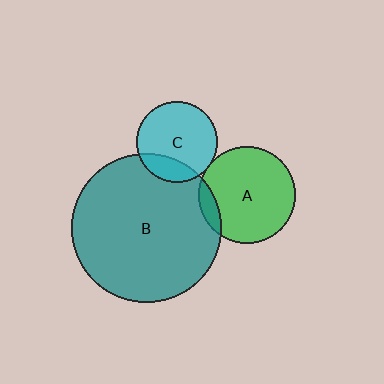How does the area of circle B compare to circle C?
Approximately 3.4 times.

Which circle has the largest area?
Circle B (teal).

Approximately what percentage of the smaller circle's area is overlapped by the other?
Approximately 10%.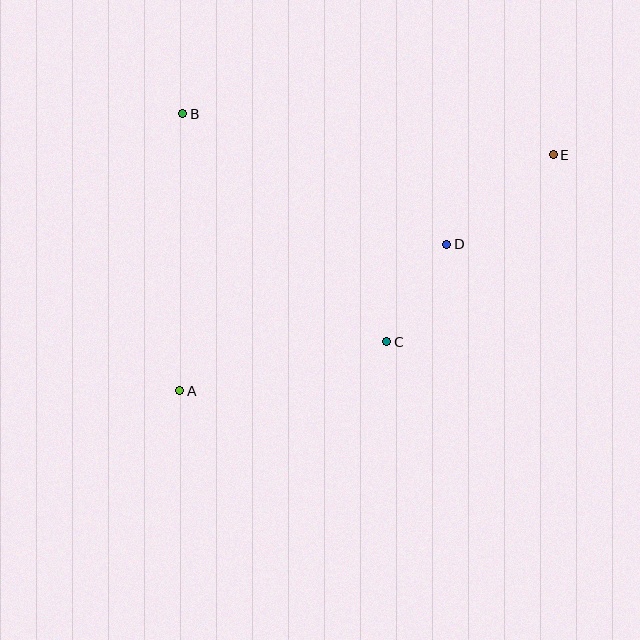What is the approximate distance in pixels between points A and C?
The distance between A and C is approximately 212 pixels.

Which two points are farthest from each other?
Points A and E are farthest from each other.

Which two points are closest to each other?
Points C and D are closest to each other.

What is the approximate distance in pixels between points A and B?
The distance between A and B is approximately 277 pixels.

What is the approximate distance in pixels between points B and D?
The distance between B and D is approximately 295 pixels.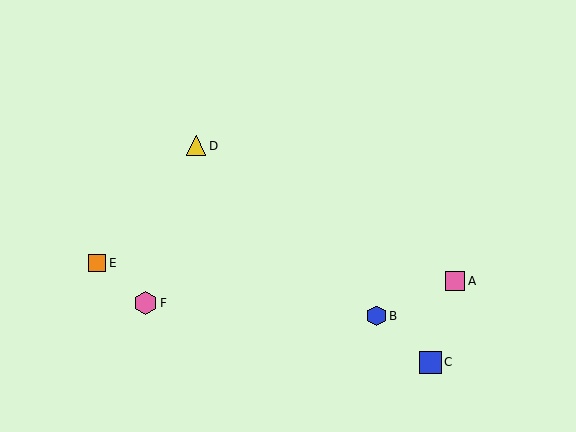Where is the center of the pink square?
The center of the pink square is at (455, 281).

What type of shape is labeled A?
Shape A is a pink square.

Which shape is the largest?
The pink hexagon (labeled F) is the largest.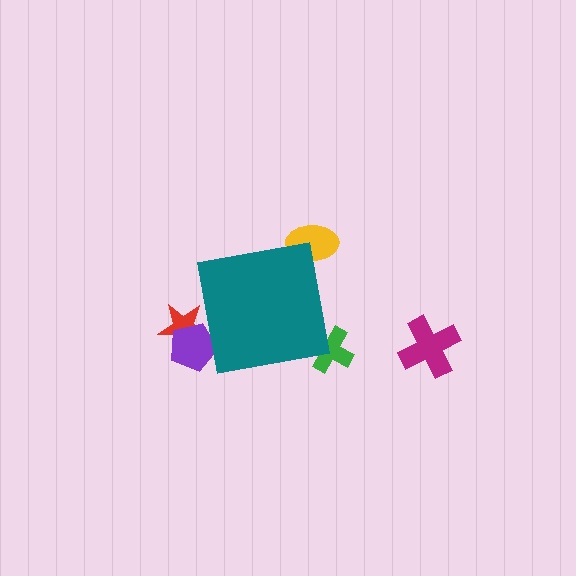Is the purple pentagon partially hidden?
Yes, the purple pentagon is partially hidden behind the teal square.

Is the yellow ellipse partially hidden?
Yes, the yellow ellipse is partially hidden behind the teal square.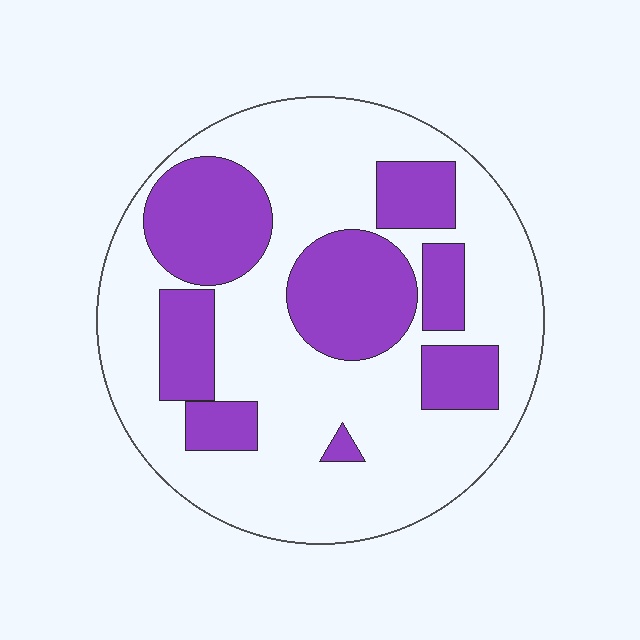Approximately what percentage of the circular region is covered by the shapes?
Approximately 35%.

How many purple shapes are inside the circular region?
8.